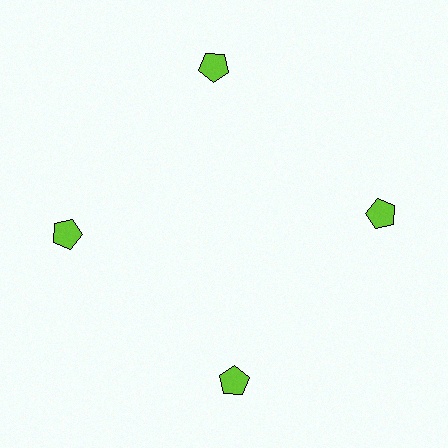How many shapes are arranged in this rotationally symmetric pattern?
There are 4 shapes, arranged in 4 groups of 1.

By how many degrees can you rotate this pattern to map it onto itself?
The pattern maps onto itself every 90 degrees of rotation.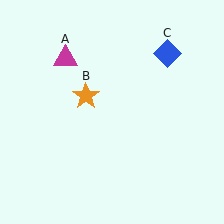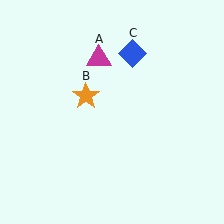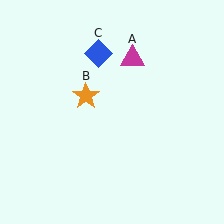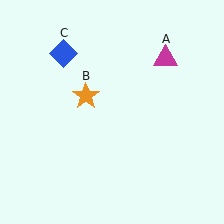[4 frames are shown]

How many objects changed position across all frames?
2 objects changed position: magenta triangle (object A), blue diamond (object C).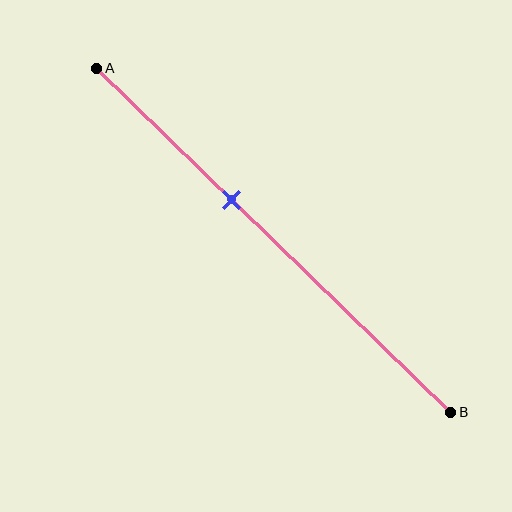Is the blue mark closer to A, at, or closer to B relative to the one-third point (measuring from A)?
The blue mark is closer to point B than the one-third point of segment AB.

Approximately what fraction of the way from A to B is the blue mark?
The blue mark is approximately 40% of the way from A to B.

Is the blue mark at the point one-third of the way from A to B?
No, the mark is at about 40% from A, not at the 33% one-third point.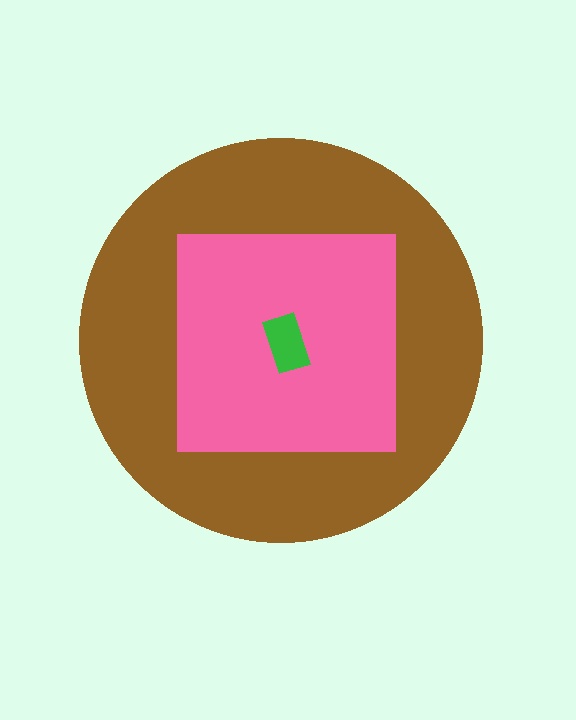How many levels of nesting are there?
3.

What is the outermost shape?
The brown circle.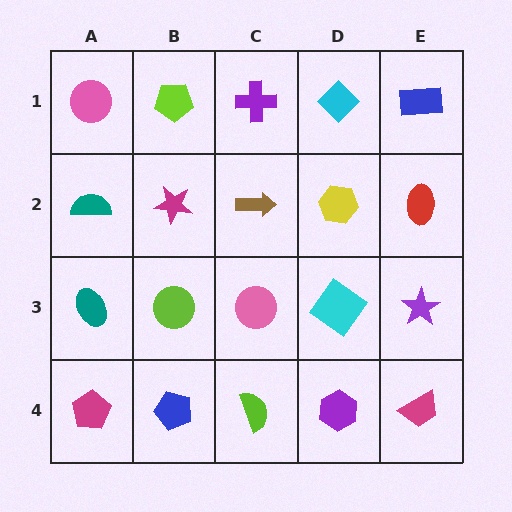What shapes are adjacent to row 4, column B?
A lime circle (row 3, column B), a magenta pentagon (row 4, column A), a lime semicircle (row 4, column C).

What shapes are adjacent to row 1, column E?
A red ellipse (row 2, column E), a cyan diamond (row 1, column D).